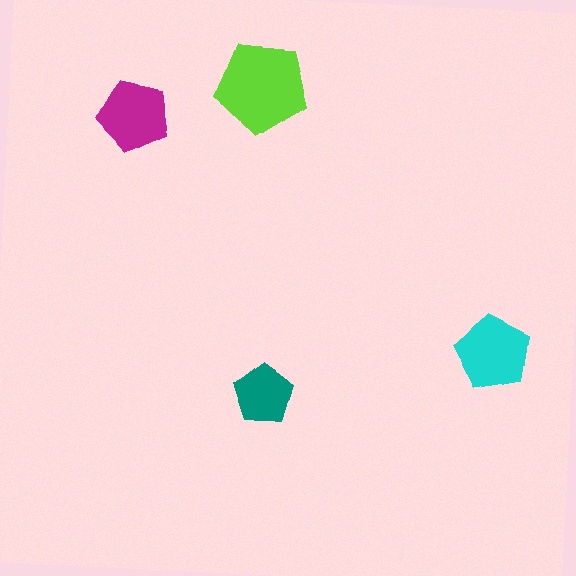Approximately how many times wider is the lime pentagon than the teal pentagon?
About 1.5 times wider.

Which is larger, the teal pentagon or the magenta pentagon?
The magenta one.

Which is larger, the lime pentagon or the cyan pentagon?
The lime one.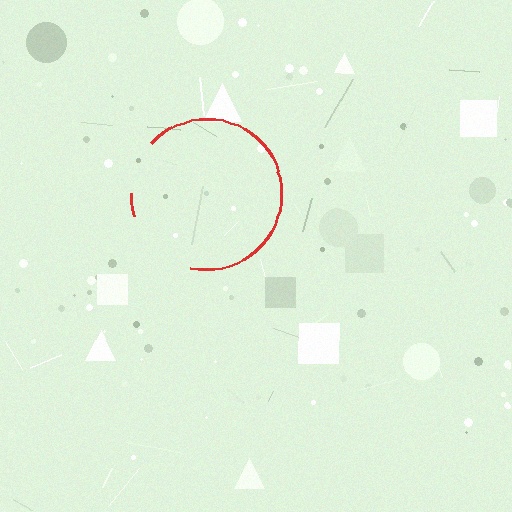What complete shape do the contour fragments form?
The contour fragments form a circle.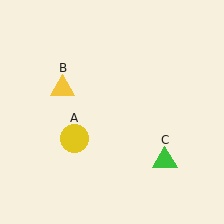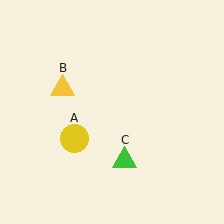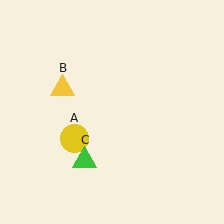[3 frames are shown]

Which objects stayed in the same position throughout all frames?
Yellow circle (object A) and yellow triangle (object B) remained stationary.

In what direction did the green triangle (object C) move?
The green triangle (object C) moved left.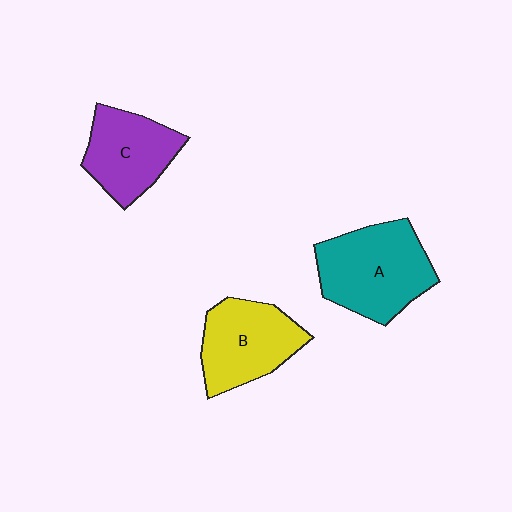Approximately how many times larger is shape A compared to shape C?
Approximately 1.3 times.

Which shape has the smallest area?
Shape C (purple).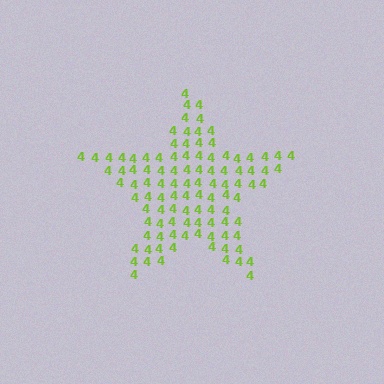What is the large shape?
The large shape is a star.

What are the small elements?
The small elements are digit 4's.